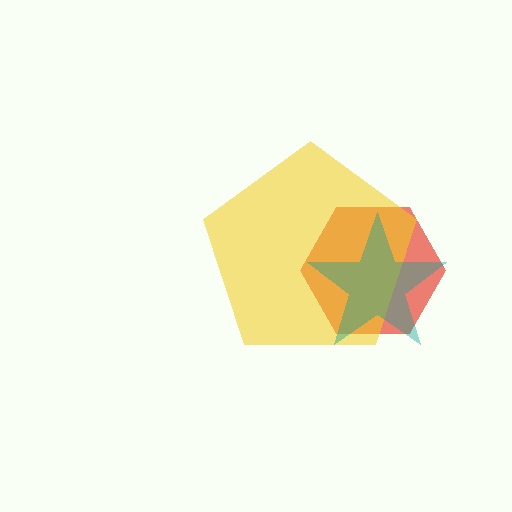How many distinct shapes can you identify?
There are 3 distinct shapes: a red hexagon, a yellow pentagon, a teal star.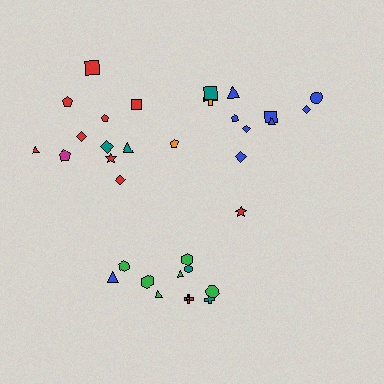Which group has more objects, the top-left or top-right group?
The top-left group.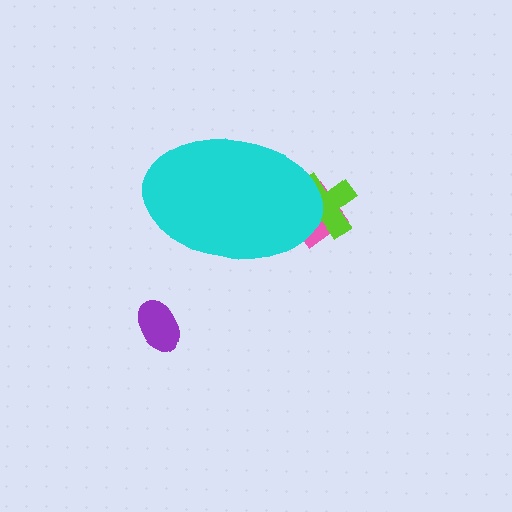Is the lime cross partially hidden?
Yes, the lime cross is partially hidden behind the cyan ellipse.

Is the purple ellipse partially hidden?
No, the purple ellipse is fully visible.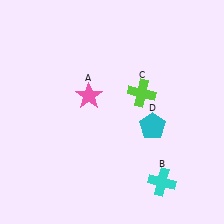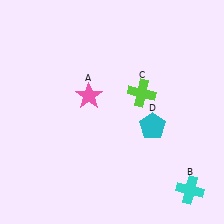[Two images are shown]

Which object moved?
The cyan cross (B) moved right.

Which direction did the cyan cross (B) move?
The cyan cross (B) moved right.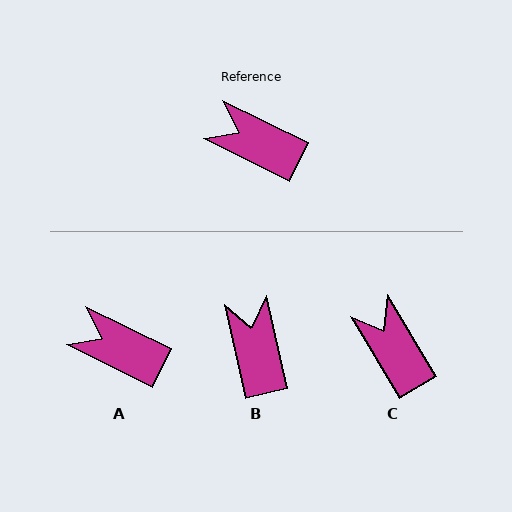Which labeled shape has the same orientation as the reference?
A.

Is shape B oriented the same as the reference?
No, it is off by about 51 degrees.